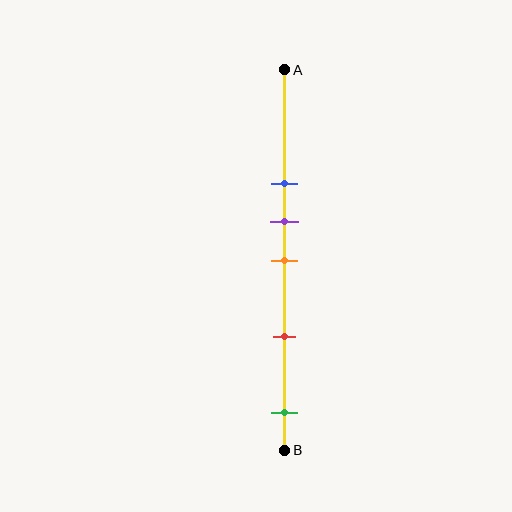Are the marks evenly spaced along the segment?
No, the marks are not evenly spaced.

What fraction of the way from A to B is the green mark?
The green mark is approximately 90% (0.9) of the way from A to B.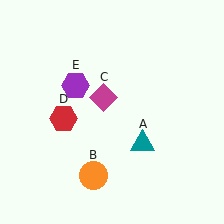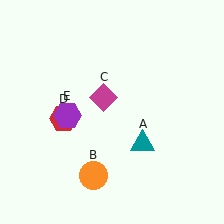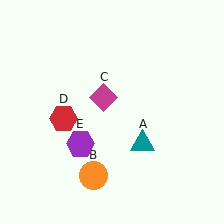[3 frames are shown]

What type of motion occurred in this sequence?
The purple hexagon (object E) rotated counterclockwise around the center of the scene.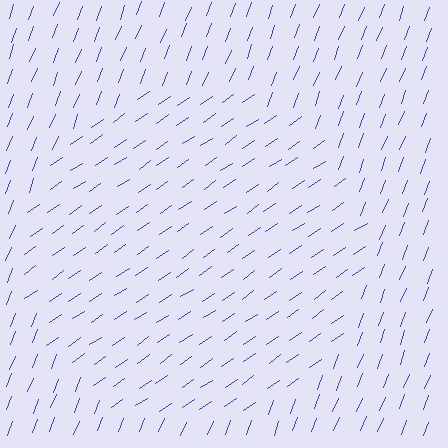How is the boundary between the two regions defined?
The boundary is defined purely by a change in line orientation (approximately 34 degrees difference). All lines are the same color and thickness.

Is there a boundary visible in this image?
Yes, there is a texture boundary formed by a change in line orientation.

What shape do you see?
I see a circle.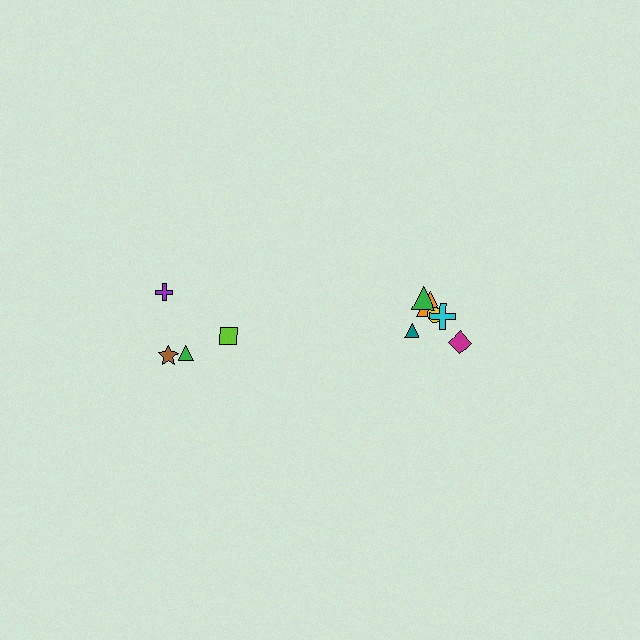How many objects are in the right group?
There are 6 objects.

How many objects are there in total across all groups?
There are 10 objects.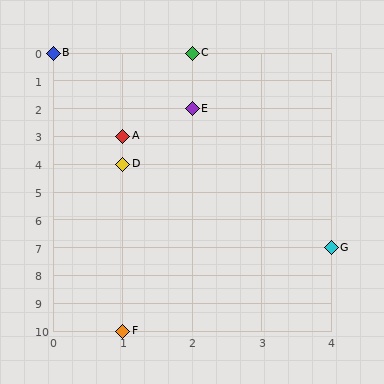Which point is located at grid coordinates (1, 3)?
Point A is at (1, 3).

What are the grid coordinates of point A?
Point A is at grid coordinates (1, 3).